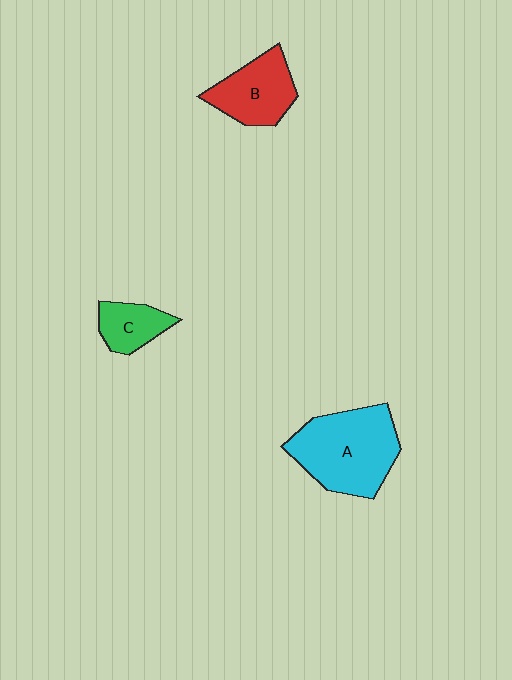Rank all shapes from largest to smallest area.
From largest to smallest: A (cyan), B (red), C (green).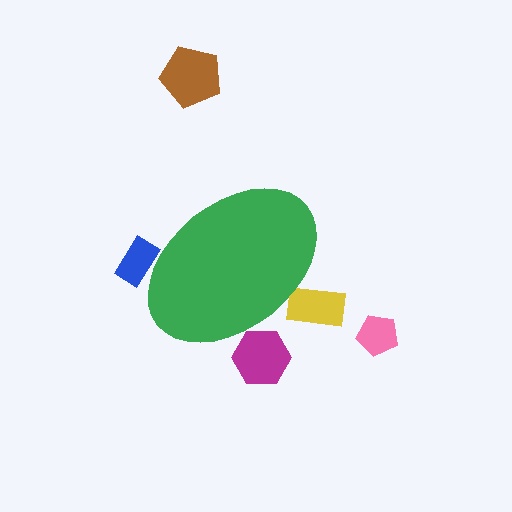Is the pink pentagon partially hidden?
No, the pink pentagon is fully visible.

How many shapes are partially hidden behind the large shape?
3 shapes are partially hidden.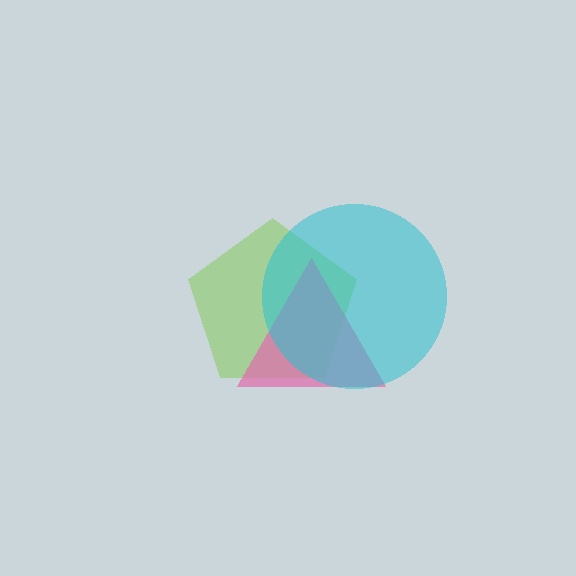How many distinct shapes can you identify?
There are 3 distinct shapes: a lime pentagon, a pink triangle, a cyan circle.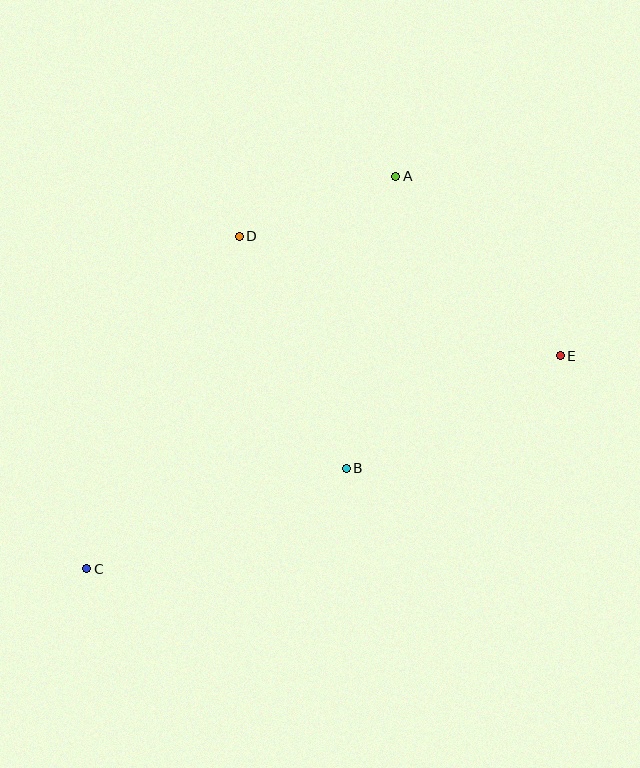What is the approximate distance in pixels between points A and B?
The distance between A and B is approximately 296 pixels.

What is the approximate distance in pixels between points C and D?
The distance between C and D is approximately 366 pixels.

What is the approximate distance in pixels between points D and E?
The distance between D and E is approximately 343 pixels.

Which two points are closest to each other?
Points A and D are closest to each other.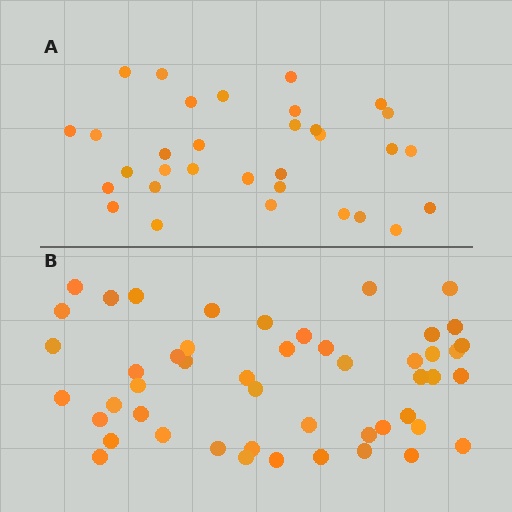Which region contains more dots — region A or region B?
Region B (the bottom region) has more dots.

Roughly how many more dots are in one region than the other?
Region B has approximately 15 more dots than region A.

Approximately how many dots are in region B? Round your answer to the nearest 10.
About 50 dots. (The exact count is 49, which rounds to 50.)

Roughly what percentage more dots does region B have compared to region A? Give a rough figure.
About 55% more.